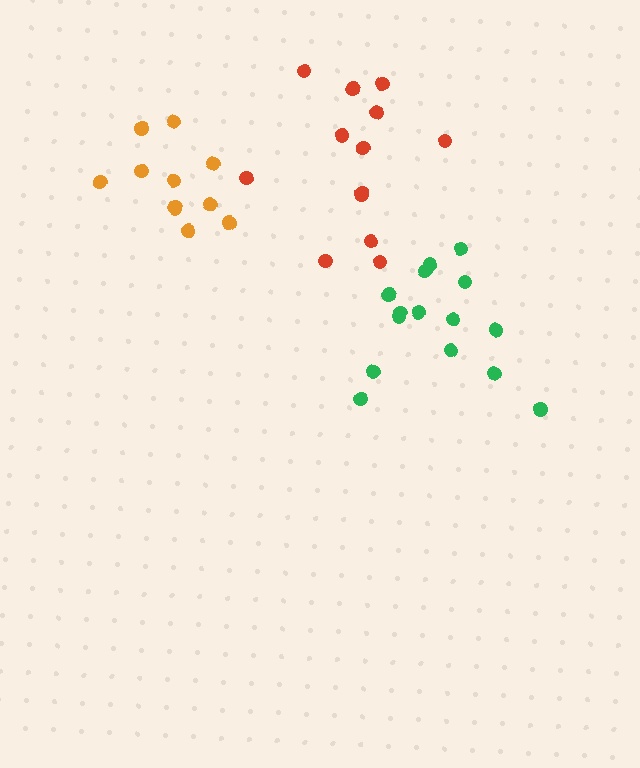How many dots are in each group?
Group 1: 11 dots, Group 2: 15 dots, Group 3: 13 dots (39 total).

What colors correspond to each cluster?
The clusters are colored: orange, green, red.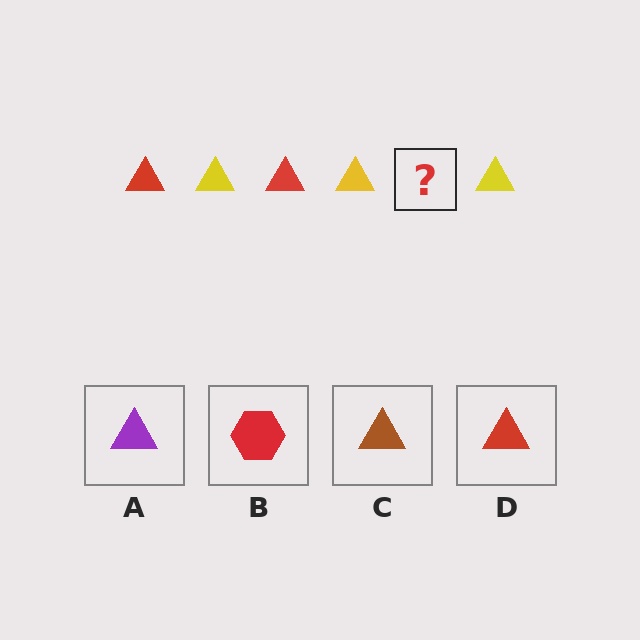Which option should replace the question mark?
Option D.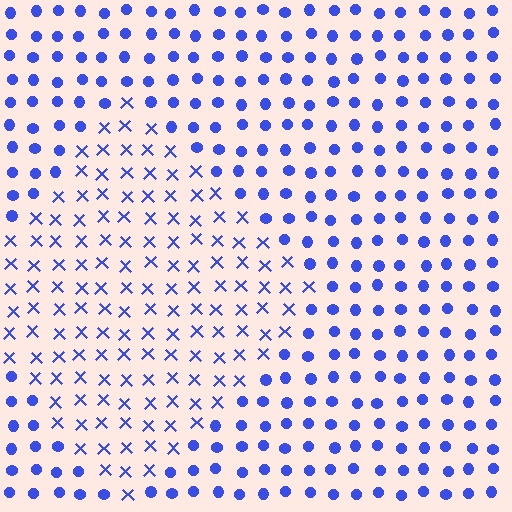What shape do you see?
I see a diamond.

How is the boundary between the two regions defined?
The boundary is defined by a change in element shape: X marks inside vs. circles outside. All elements share the same color and spacing.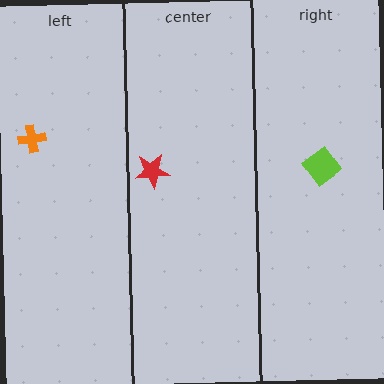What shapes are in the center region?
The red star.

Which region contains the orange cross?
The left region.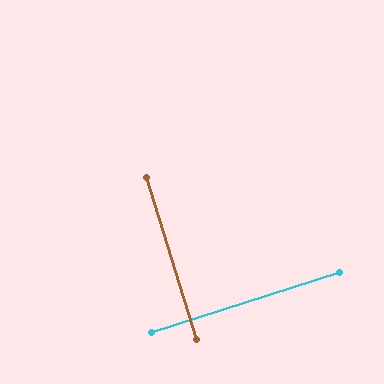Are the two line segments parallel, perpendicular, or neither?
Perpendicular — they meet at approximately 90°.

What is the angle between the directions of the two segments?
Approximately 90 degrees.